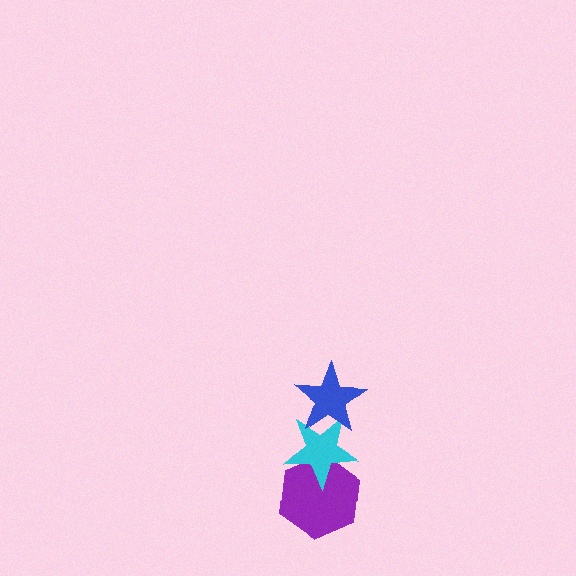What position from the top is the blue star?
The blue star is 1st from the top.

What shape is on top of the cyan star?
The blue star is on top of the cyan star.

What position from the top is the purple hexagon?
The purple hexagon is 3rd from the top.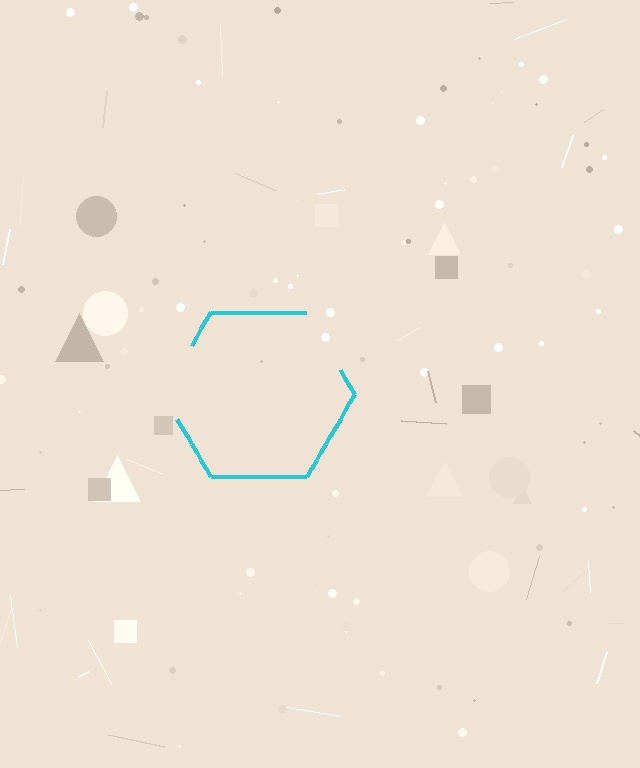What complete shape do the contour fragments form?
The contour fragments form a hexagon.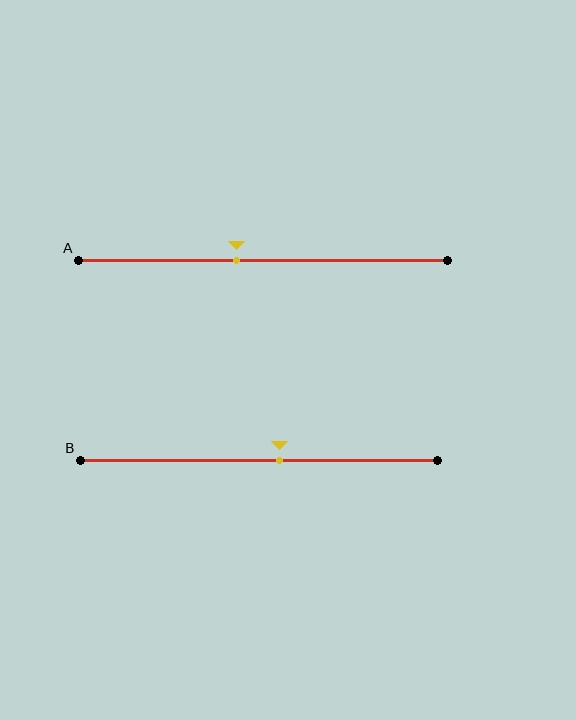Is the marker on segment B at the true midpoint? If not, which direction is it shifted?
No, the marker on segment B is shifted to the right by about 6% of the segment length.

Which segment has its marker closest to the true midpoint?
Segment B has its marker closest to the true midpoint.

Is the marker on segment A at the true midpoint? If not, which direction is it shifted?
No, the marker on segment A is shifted to the left by about 7% of the segment length.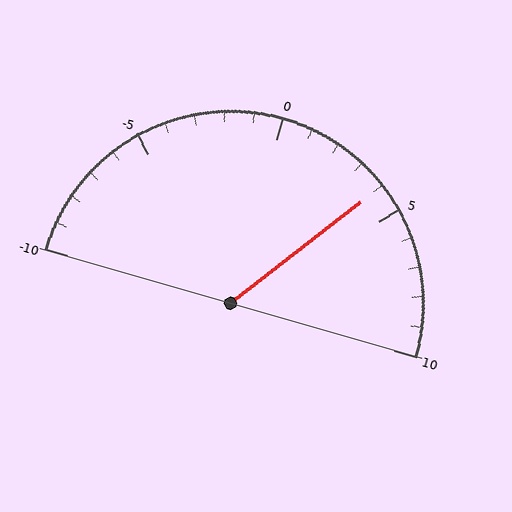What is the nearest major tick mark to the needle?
The nearest major tick mark is 5.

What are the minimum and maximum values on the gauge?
The gauge ranges from -10 to 10.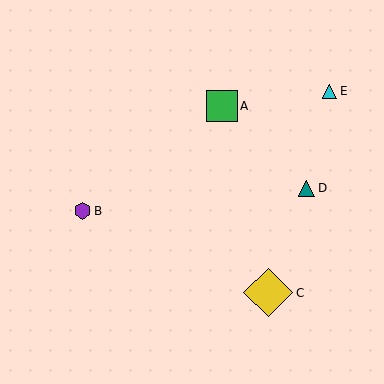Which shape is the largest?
The yellow diamond (labeled C) is the largest.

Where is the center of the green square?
The center of the green square is at (222, 106).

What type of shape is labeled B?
Shape B is a purple hexagon.